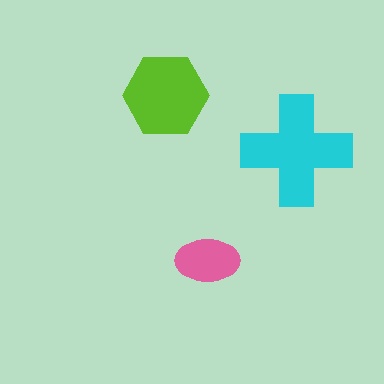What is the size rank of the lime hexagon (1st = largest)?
2nd.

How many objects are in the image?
There are 3 objects in the image.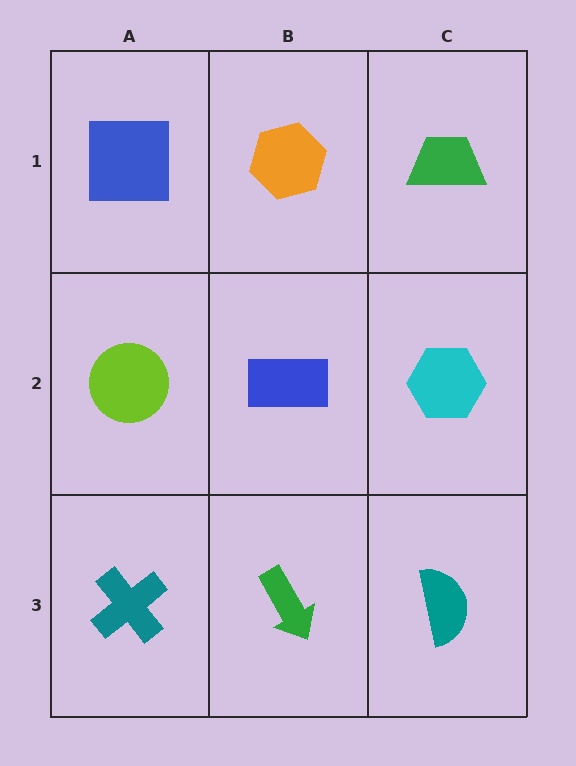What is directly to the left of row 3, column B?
A teal cross.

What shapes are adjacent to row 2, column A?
A blue square (row 1, column A), a teal cross (row 3, column A), a blue rectangle (row 2, column B).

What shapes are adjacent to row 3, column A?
A lime circle (row 2, column A), a green arrow (row 3, column B).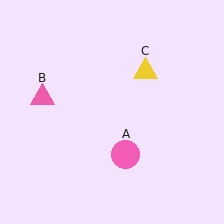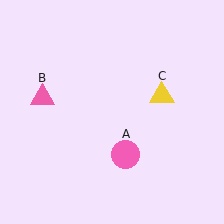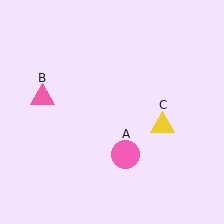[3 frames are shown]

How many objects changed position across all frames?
1 object changed position: yellow triangle (object C).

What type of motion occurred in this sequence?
The yellow triangle (object C) rotated clockwise around the center of the scene.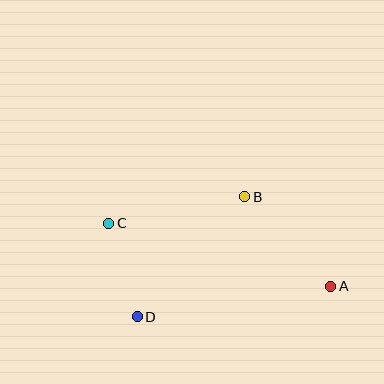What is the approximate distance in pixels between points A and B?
The distance between A and B is approximately 124 pixels.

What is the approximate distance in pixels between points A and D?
The distance between A and D is approximately 196 pixels.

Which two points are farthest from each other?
Points A and C are farthest from each other.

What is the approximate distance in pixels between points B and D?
The distance between B and D is approximately 161 pixels.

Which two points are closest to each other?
Points C and D are closest to each other.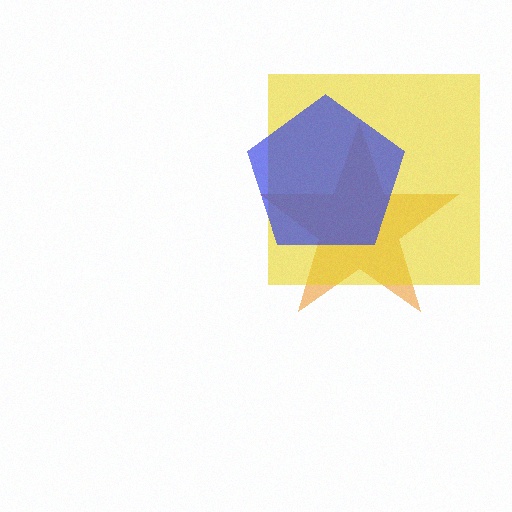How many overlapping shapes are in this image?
There are 3 overlapping shapes in the image.